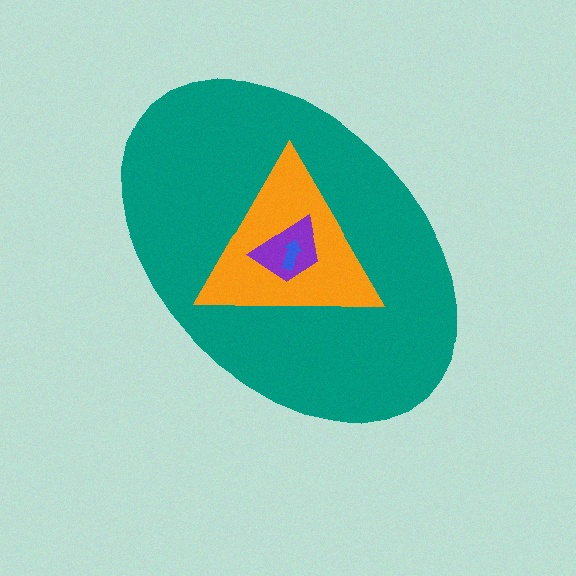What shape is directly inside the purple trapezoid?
The blue arrow.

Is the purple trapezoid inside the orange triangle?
Yes.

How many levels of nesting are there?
4.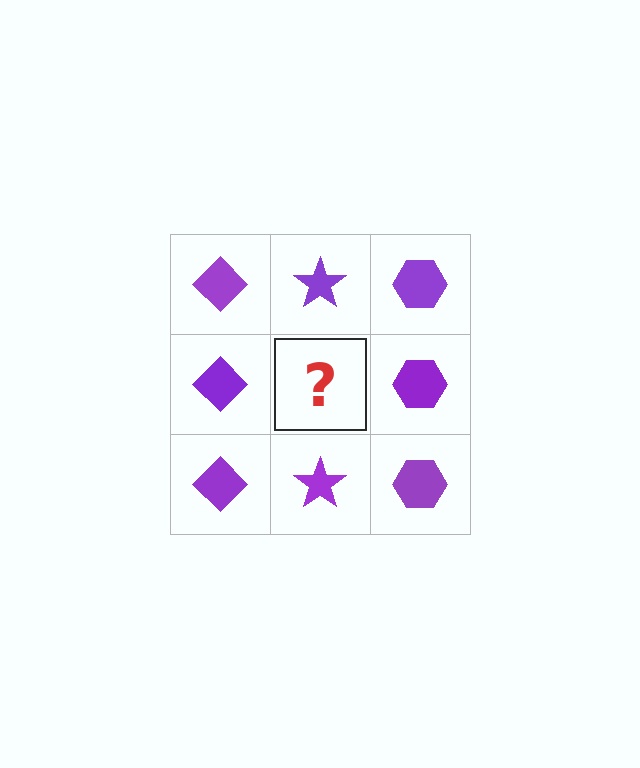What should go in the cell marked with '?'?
The missing cell should contain a purple star.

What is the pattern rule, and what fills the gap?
The rule is that each column has a consistent shape. The gap should be filled with a purple star.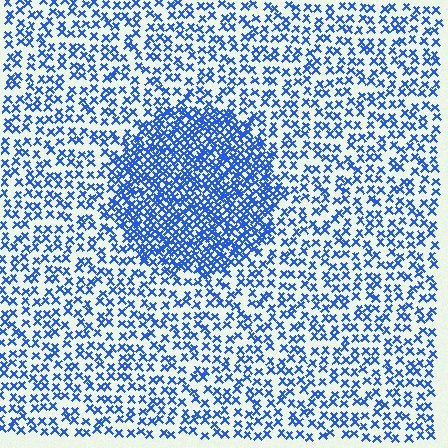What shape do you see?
I see a circle.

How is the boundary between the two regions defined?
The boundary is defined by a change in element density (approximately 2.2x ratio). All elements are the same color, size, and shape.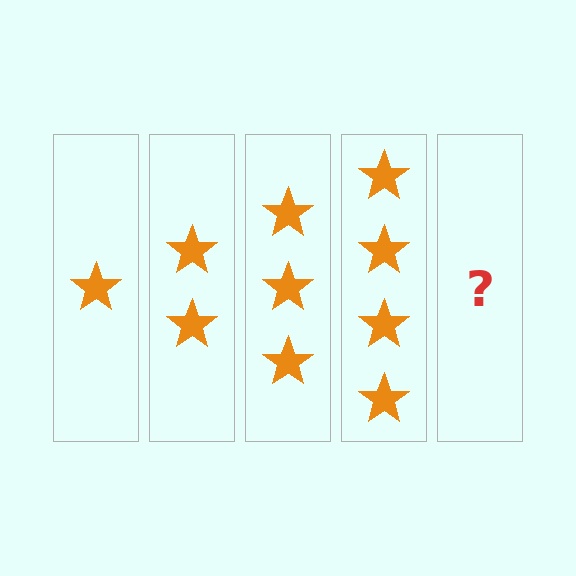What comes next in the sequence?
The next element should be 5 stars.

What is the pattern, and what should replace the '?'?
The pattern is that each step adds one more star. The '?' should be 5 stars.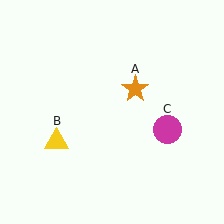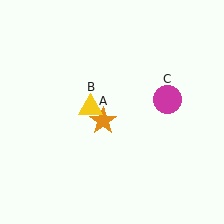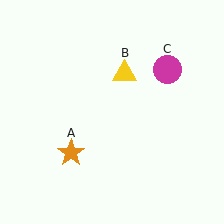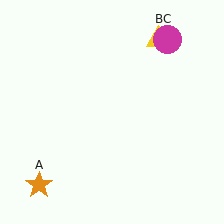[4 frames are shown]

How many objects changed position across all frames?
3 objects changed position: orange star (object A), yellow triangle (object B), magenta circle (object C).